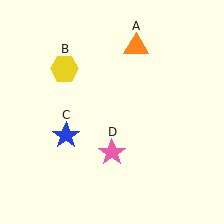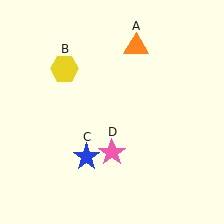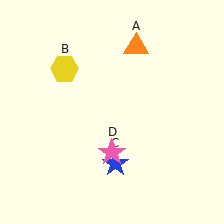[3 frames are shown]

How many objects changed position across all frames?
1 object changed position: blue star (object C).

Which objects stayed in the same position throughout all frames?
Orange triangle (object A) and yellow hexagon (object B) and pink star (object D) remained stationary.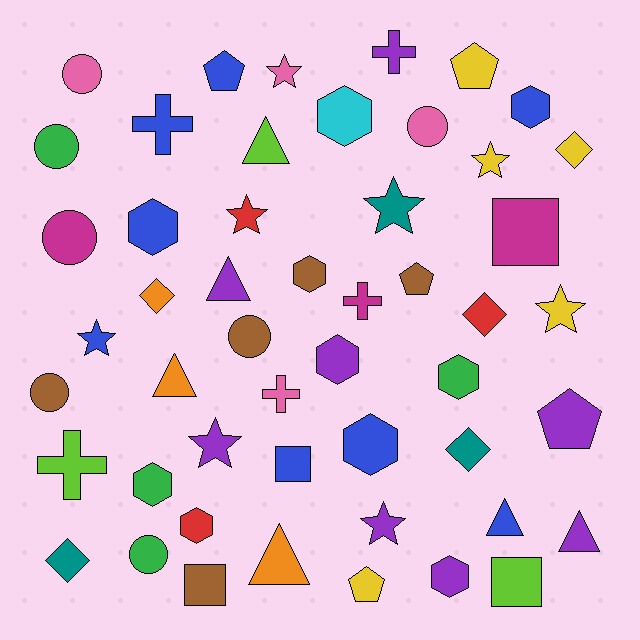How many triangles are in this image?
There are 6 triangles.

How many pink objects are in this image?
There are 4 pink objects.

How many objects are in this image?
There are 50 objects.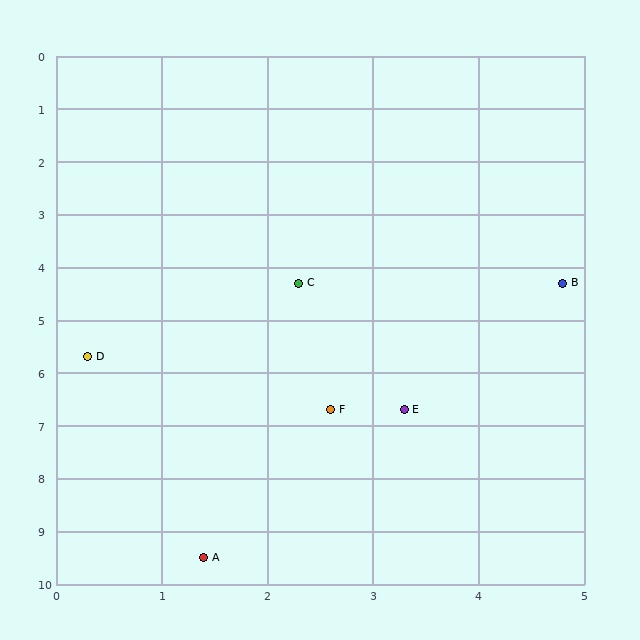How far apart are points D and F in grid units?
Points D and F are about 2.5 grid units apart.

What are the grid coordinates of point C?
Point C is at approximately (2.3, 4.3).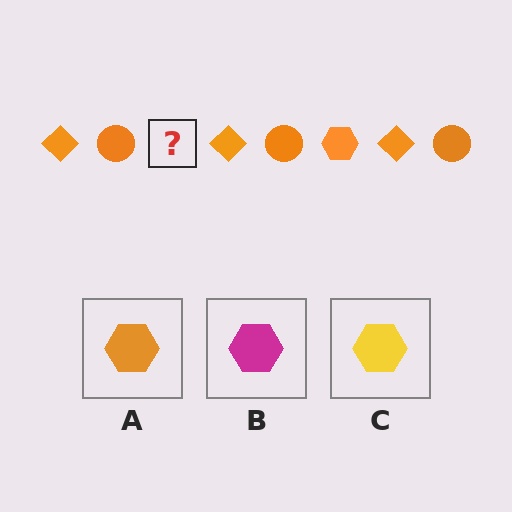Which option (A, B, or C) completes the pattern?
A.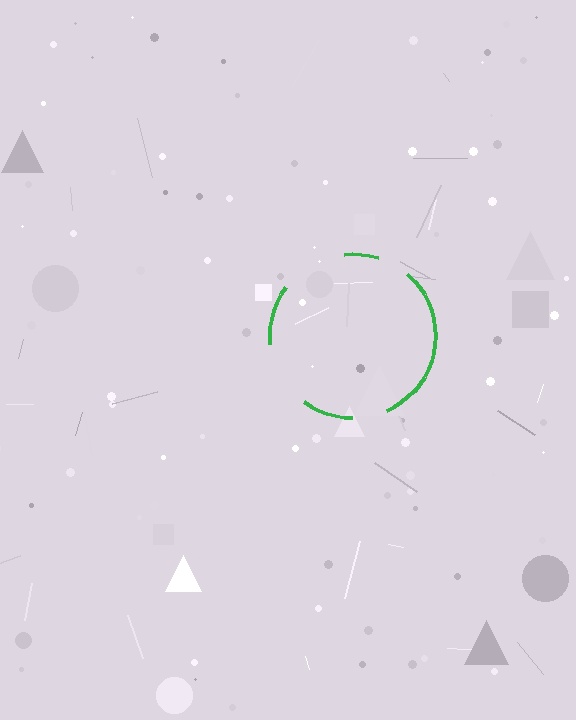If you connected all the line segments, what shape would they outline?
They would outline a circle.